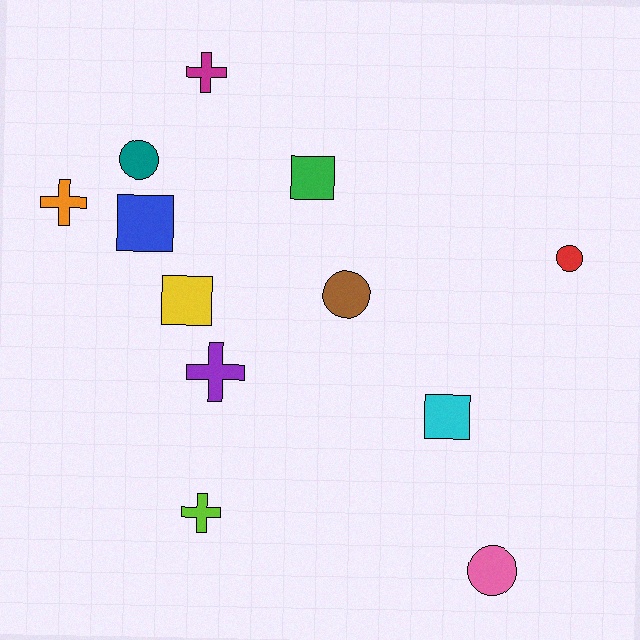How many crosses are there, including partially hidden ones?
There are 4 crosses.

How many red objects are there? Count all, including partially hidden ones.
There is 1 red object.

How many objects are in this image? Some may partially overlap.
There are 12 objects.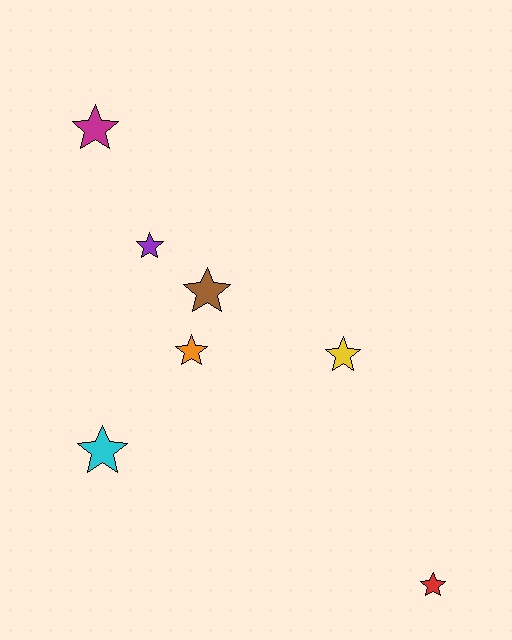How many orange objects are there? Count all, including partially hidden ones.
There is 1 orange object.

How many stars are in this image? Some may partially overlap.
There are 7 stars.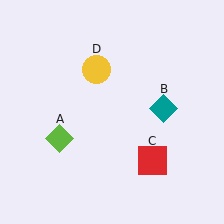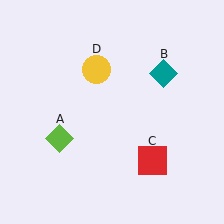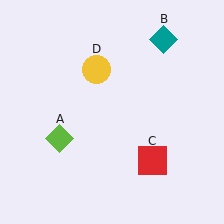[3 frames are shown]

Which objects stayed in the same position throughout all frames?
Lime diamond (object A) and red square (object C) and yellow circle (object D) remained stationary.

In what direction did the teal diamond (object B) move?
The teal diamond (object B) moved up.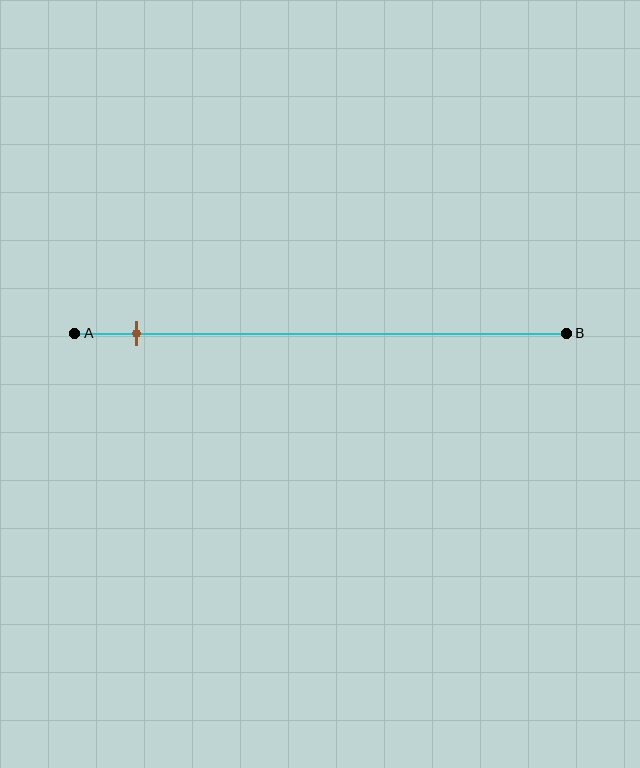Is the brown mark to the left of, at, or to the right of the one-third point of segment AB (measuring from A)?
The brown mark is to the left of the one-third point of segment AB.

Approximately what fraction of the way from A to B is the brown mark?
The brown mark is approximately 15% of the way from A to B.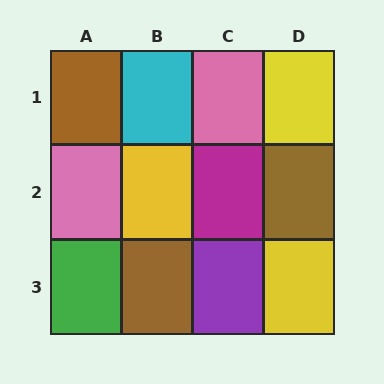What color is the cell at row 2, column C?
Magenta.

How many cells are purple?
1 cell is purple.